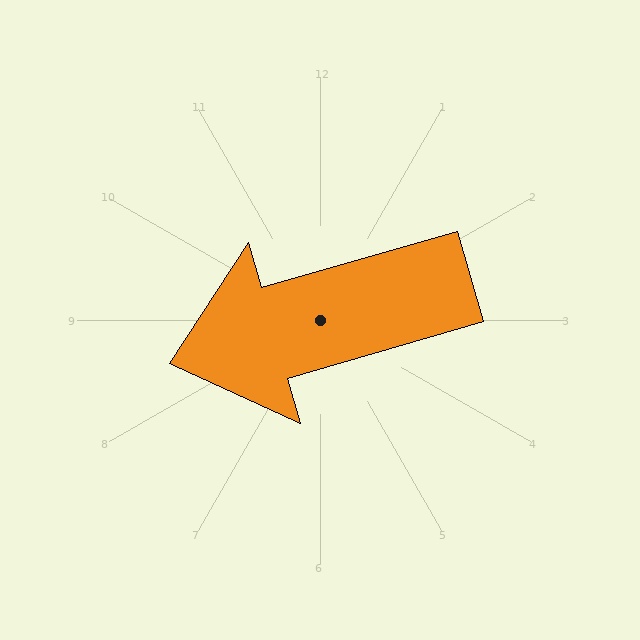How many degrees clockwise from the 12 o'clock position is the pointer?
Approximately 254 degrees.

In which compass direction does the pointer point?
West.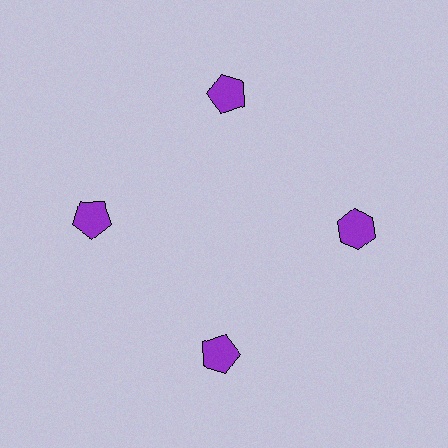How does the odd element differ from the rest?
It has a different shape: hexagon instead of pentagon.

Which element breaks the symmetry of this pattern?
The purple hexagon at roughly the 3 o'clock position breaks the symmetry. All other shapes are purple pentagons.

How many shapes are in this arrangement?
There are 4 shapes arranged in a ring pattern.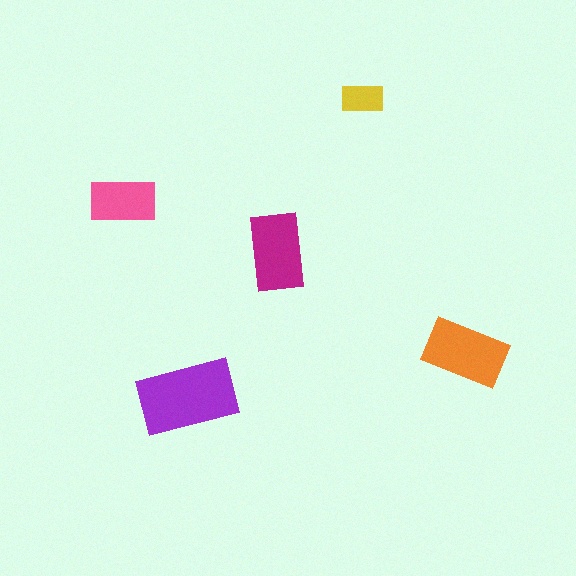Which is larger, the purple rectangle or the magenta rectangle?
The purple one.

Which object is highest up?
The yellow rectangle is topmost.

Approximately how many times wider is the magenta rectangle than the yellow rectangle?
About 2 times wider.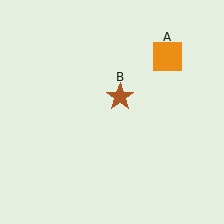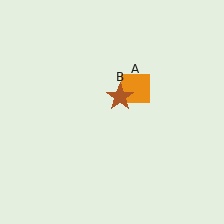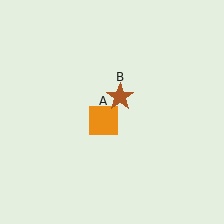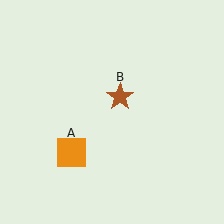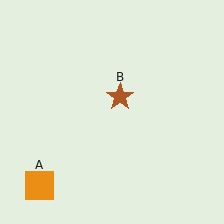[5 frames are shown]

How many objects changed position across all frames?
1 object changed position: orange square (object A).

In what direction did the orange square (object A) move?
The orange square (object A) moved down and to the left.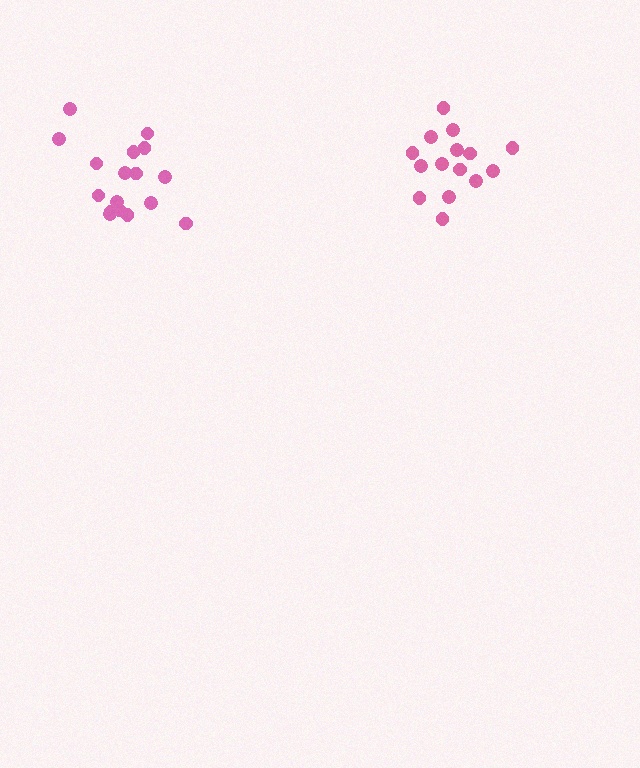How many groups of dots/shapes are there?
There are 2 groups.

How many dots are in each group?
Group 1: 15 dots, Group 2: 17 dots (32 total).